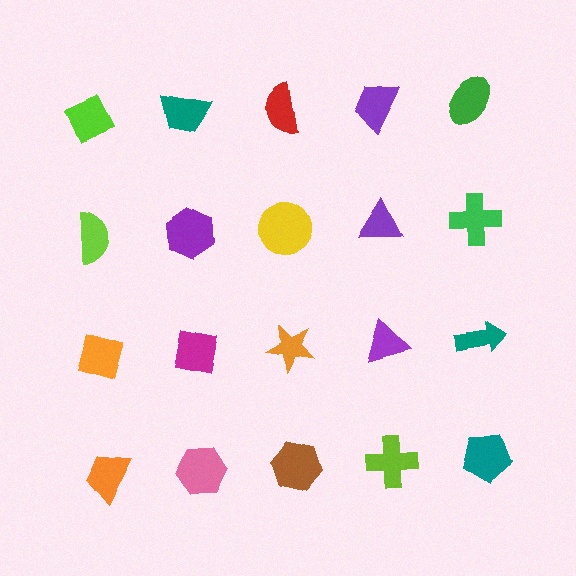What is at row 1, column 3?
A red semicircle.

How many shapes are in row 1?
5 shapes.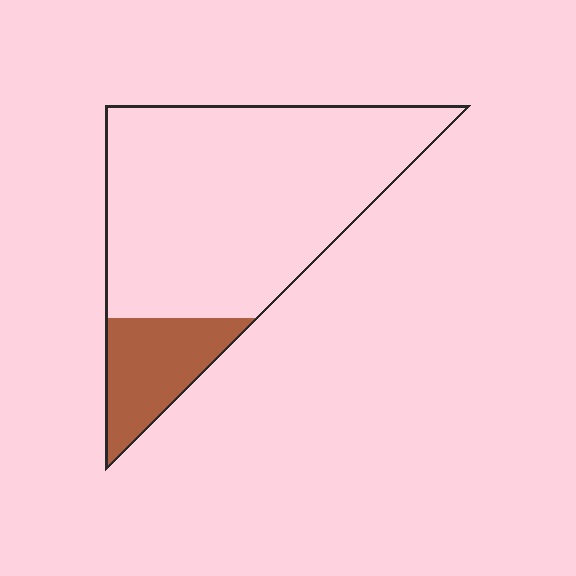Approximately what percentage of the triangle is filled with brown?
Approximately 20%.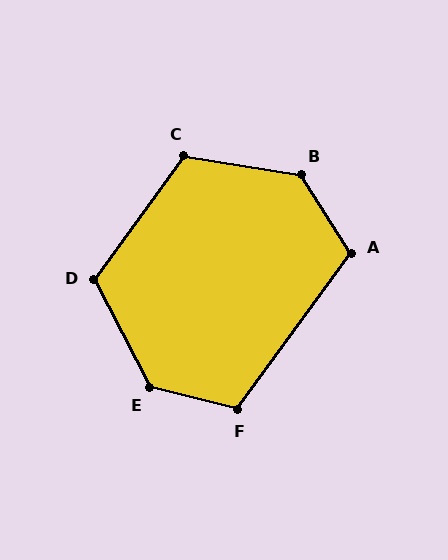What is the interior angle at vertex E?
Approximately 132 degrees (obtuse).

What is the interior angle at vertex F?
Approximately 112 degrees (obtuse).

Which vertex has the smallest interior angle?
A, at approximately 111 degrees.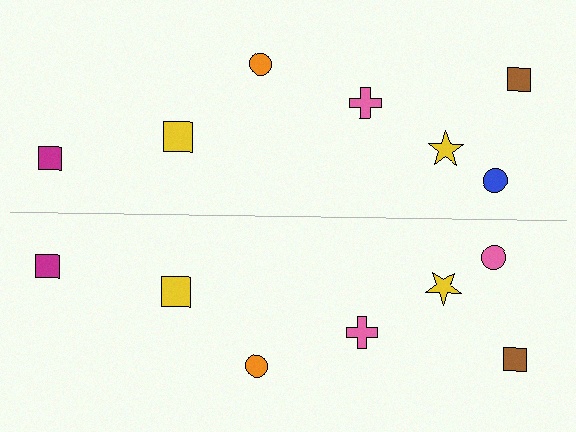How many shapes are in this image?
There are 14 shapes in this image.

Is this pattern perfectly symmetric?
No, the pattern is not perfectly symmetric. The pink circle on the bottom side breaks the symmetry — its mirror counterpart is blue.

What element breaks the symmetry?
The pink circle on the bottom side breaks the symmetry — its mirror counterpart is blue.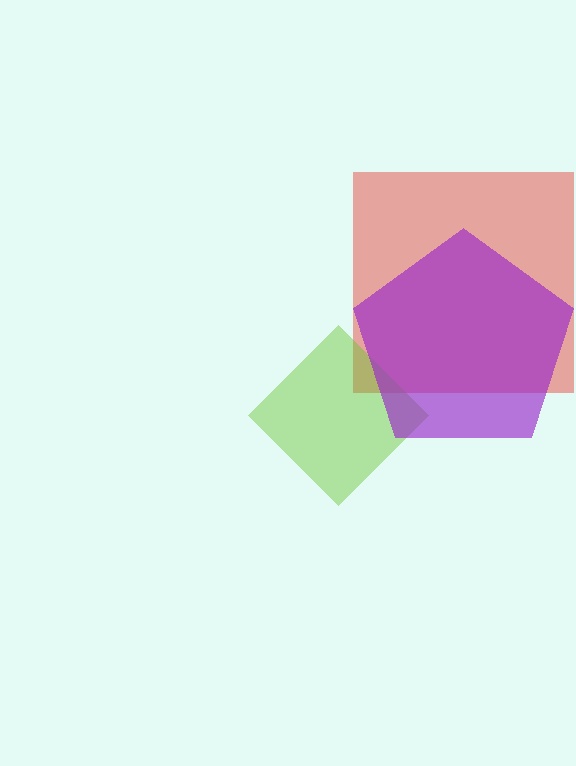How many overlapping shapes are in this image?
There are 3 overlapping shapes in the image.